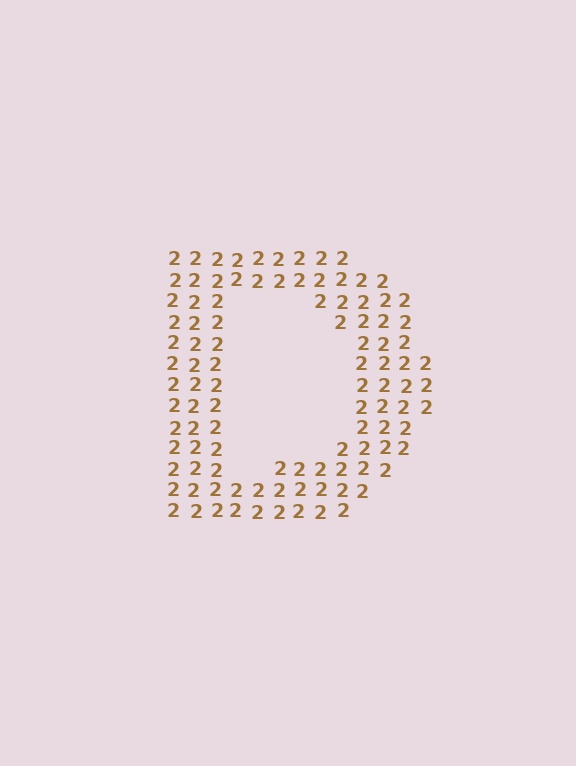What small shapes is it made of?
It is made of small digit 2's.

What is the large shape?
The large shape is the letter D.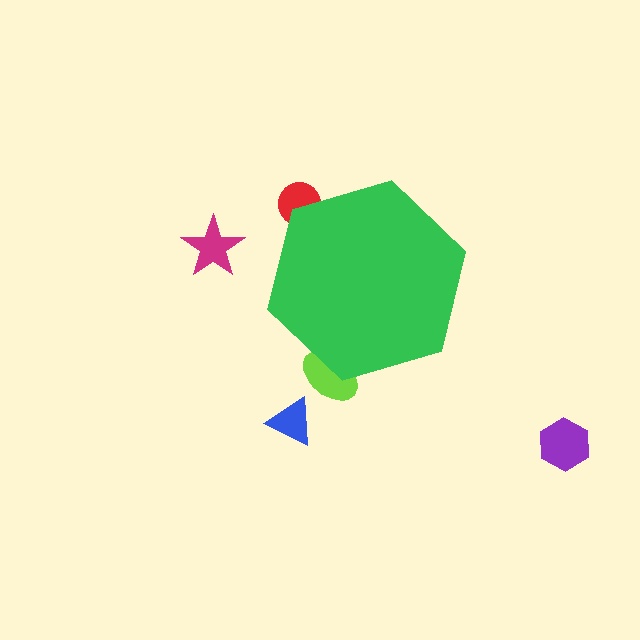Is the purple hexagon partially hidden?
No, the purple hexagon is fully visible.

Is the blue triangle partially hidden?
No, the blue triangle is fully visible.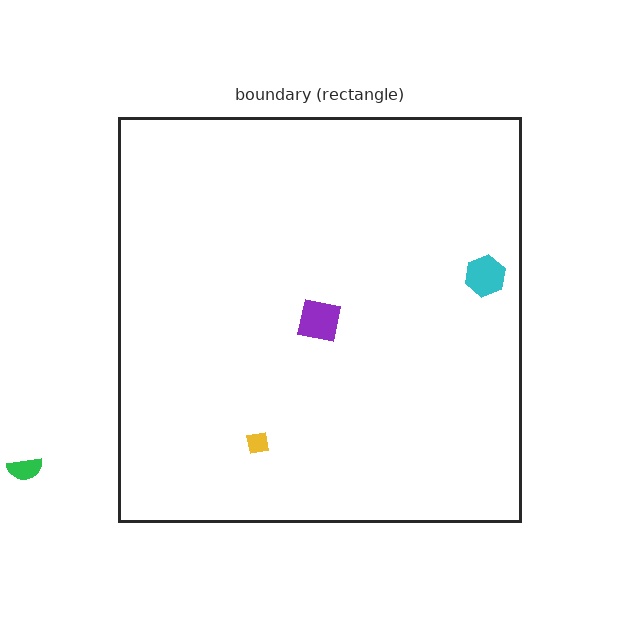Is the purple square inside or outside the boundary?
Inside.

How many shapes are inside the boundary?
3 inside, 1 outside.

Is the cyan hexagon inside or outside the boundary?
Inside.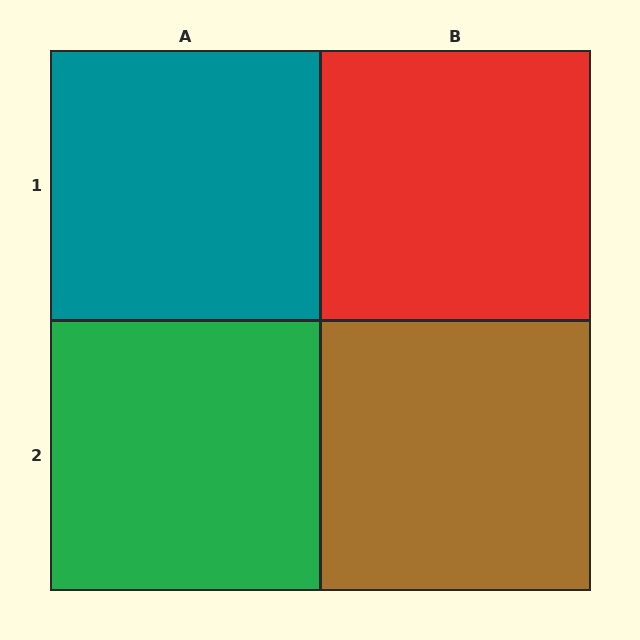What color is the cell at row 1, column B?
Red.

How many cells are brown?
1 cell is brown.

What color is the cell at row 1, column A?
Teal.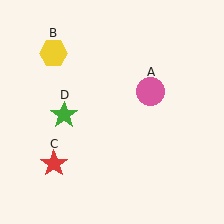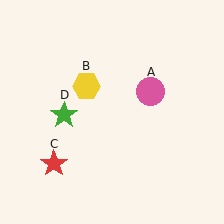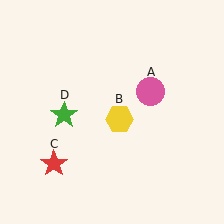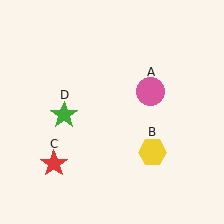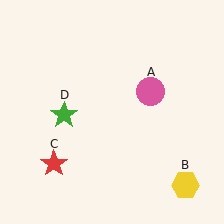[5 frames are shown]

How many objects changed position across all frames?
1 object changed position: yellow hexagon (object B).